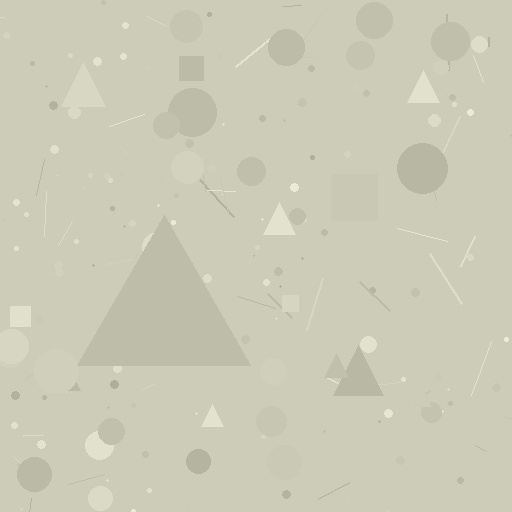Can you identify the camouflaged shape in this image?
The camouflaged shape is a triangle.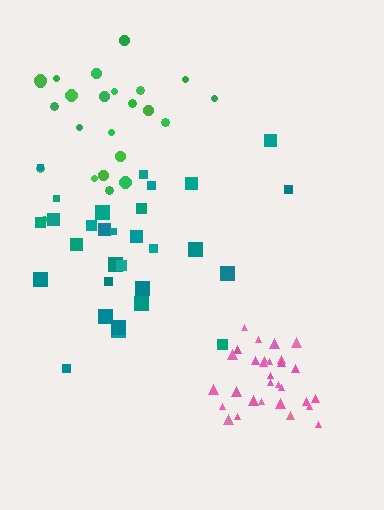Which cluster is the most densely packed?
Pink.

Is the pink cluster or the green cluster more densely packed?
Pink.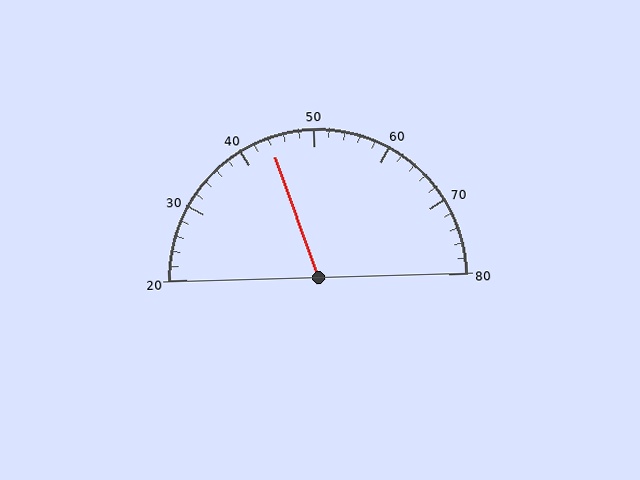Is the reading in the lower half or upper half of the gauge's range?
The reading is in the lower half of the range (20 to 80).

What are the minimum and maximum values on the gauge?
The gauge ranges from 20 to 80.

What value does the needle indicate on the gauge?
The needle indicates approximately 44.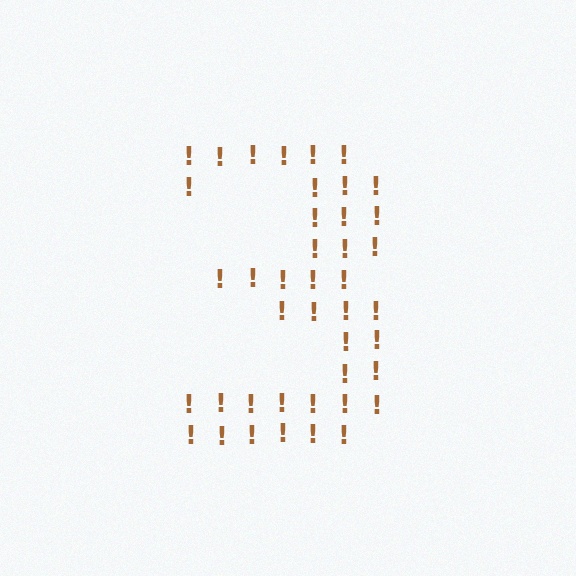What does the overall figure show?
The overall figure shows the digit 3.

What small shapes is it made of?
It is made of small exclamation marks.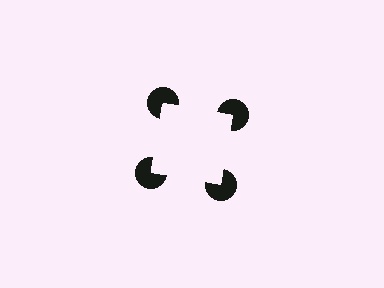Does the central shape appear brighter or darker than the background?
It typically appears slightly brighter than the background, even though no actual brightness change is drawn.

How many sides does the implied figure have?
4 sides.